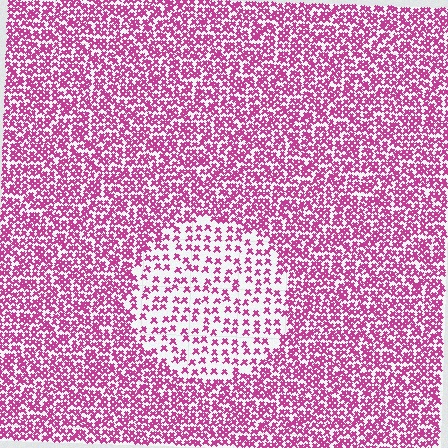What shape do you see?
I see a circle.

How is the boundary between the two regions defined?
The boundary is defined by a change in element density (approximately 2.3x ratio). All elements are the same color, size, and shape.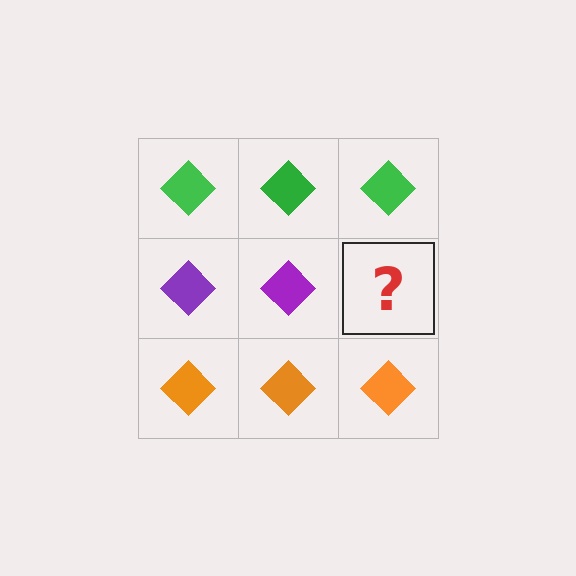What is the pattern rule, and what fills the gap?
The rule is that each row has a consistent color. The gap should be filled with a purple diamond.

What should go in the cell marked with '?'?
The missing cell should contain a purple diamond.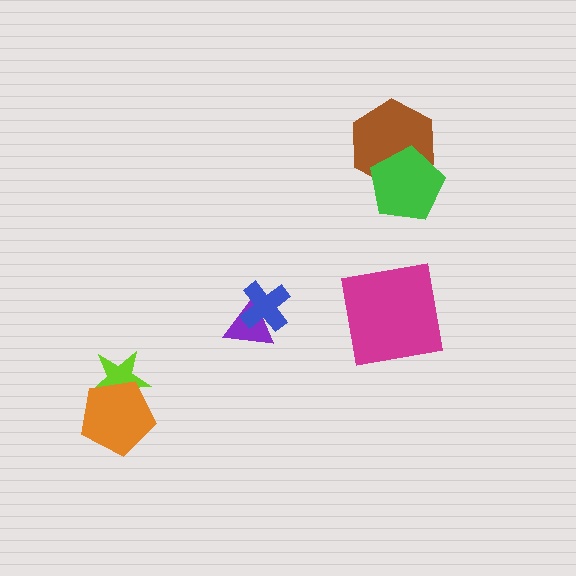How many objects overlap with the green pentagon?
1 object overlaps with the green pentagon.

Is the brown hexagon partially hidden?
Yes, it is partially covered by another shape.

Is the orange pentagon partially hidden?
No, no other shape covers it.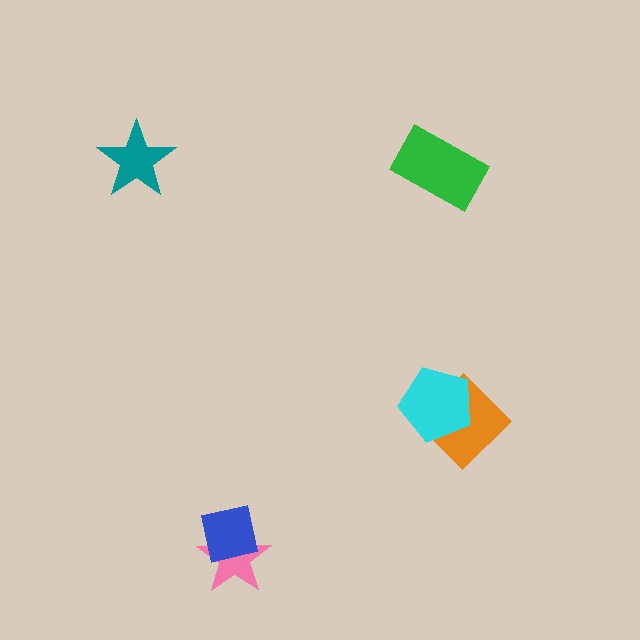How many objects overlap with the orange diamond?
1 object overlaps with the orange diamond.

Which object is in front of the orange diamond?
The cyan pentagon is in front of the orange diamond.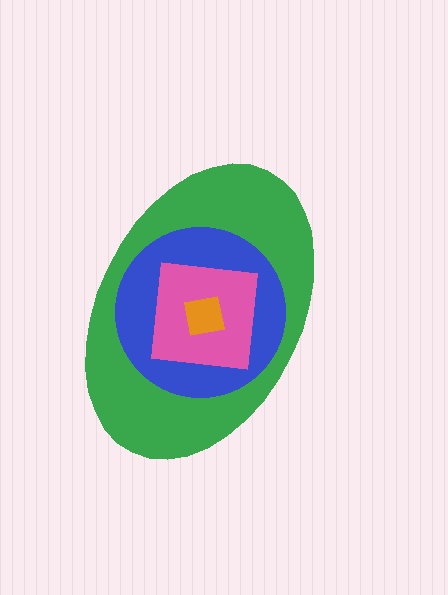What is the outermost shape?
The green ellipse.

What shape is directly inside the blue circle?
The pink square.